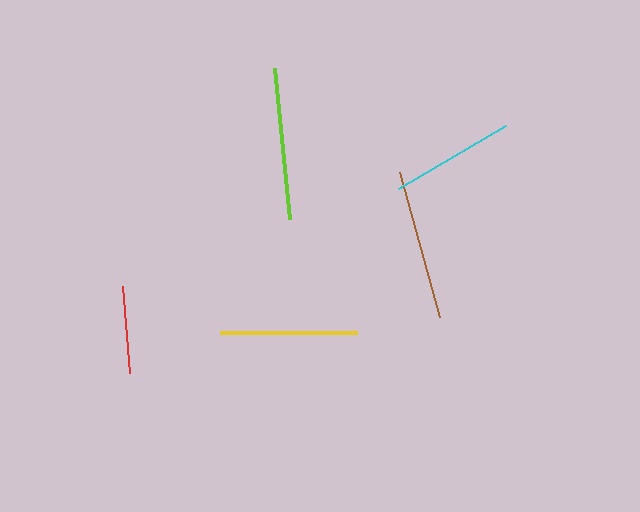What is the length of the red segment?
The red segment is approximately 87 pixels long.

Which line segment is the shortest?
The red line is the shortest at approximately 87 pixels.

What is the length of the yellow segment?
The yellow segment is approximately 137 pixels long.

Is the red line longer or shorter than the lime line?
The lime line is longer than the red line.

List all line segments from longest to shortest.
From longest to shortest: lime, brown, yellow, cyan, red.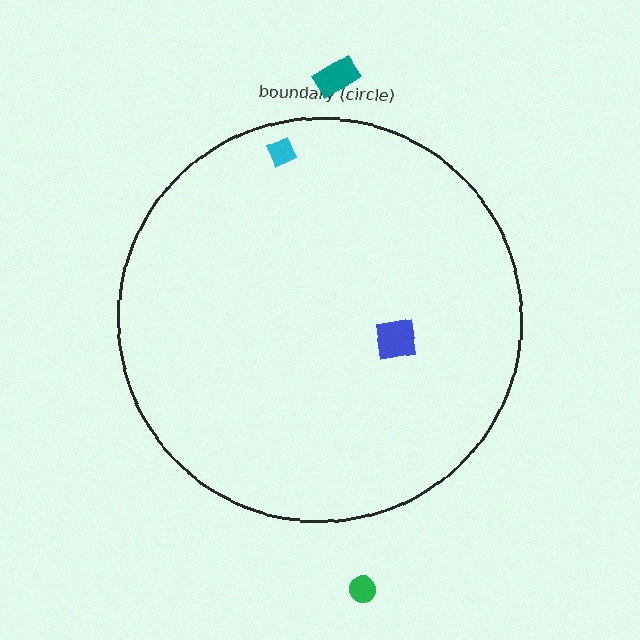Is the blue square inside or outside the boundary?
Inside.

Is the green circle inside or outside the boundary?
Outside.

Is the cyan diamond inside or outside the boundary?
Inside.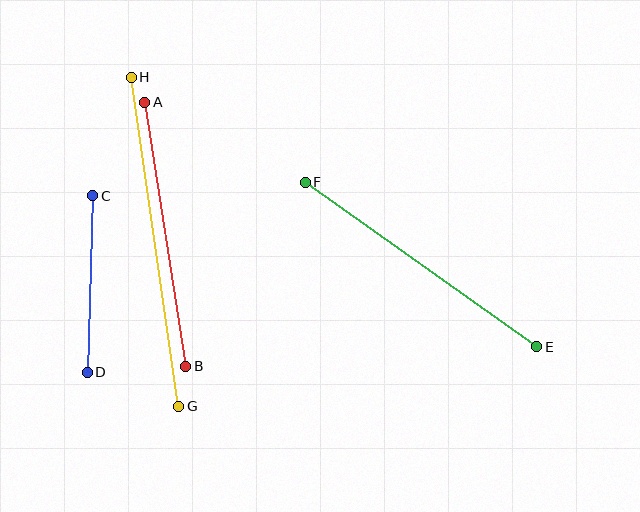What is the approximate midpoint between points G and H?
The midpoint is at approximately (155, 242) pixels.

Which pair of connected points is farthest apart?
Points G and H are farthest apart.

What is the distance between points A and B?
The distance is approximately 267 pixels.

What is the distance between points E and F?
The distance is approximately 284 pixels.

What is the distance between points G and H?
The distance is approximately 332 pixels.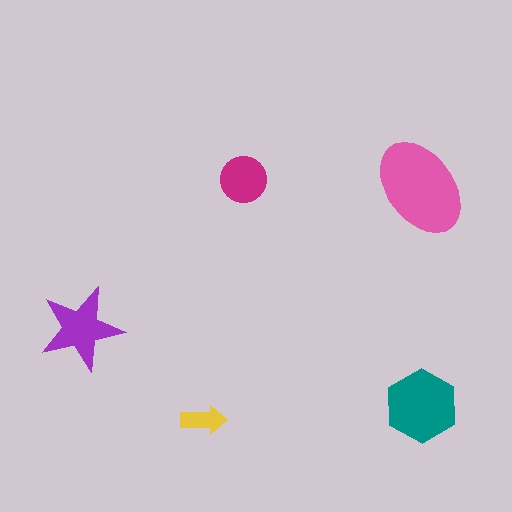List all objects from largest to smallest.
The pink ellipse, the teal hexagon, the purple star, the magenta circle, the yellow arrow.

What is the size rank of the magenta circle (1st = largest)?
4th.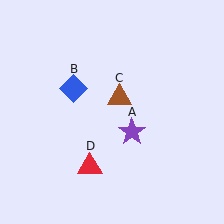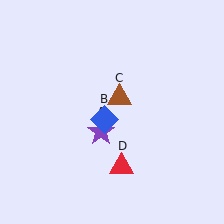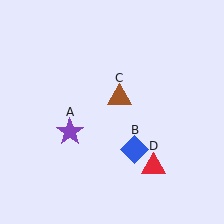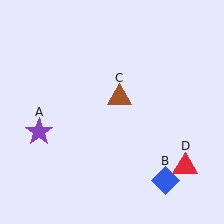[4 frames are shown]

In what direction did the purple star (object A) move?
The purple star (object A) moved left.